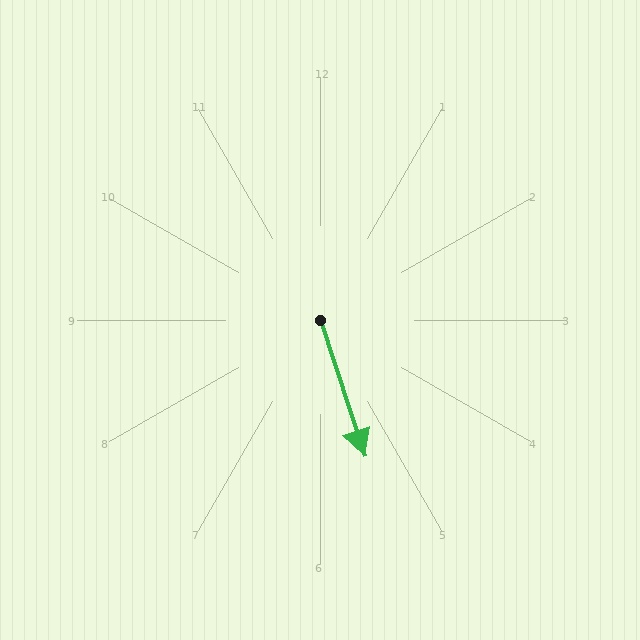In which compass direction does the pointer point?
South.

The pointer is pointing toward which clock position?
Roughly 5 o'clock.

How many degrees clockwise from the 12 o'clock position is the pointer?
Approximately 162 degrees.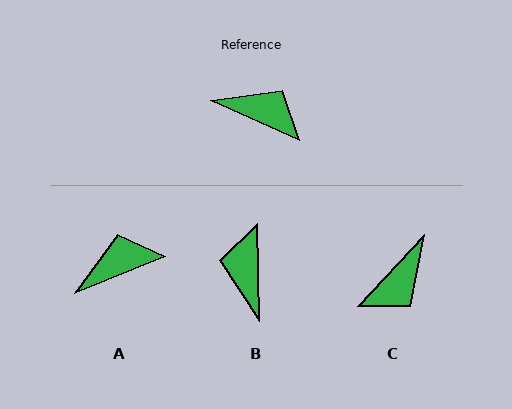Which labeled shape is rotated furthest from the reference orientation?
B, about 115 degrees away.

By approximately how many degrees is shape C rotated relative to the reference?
Approximately 109 degrees clockwise.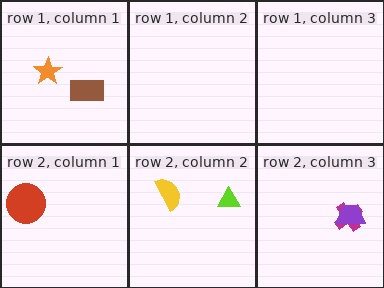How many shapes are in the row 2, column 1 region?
1.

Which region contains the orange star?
The row 1, column 1 region.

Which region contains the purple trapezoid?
The row 2, column 3 region.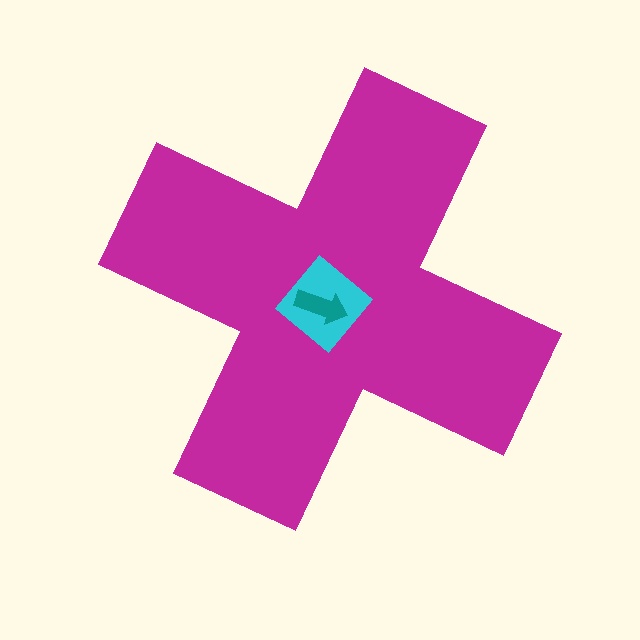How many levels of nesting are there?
3.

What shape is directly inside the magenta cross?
The cyan diamond.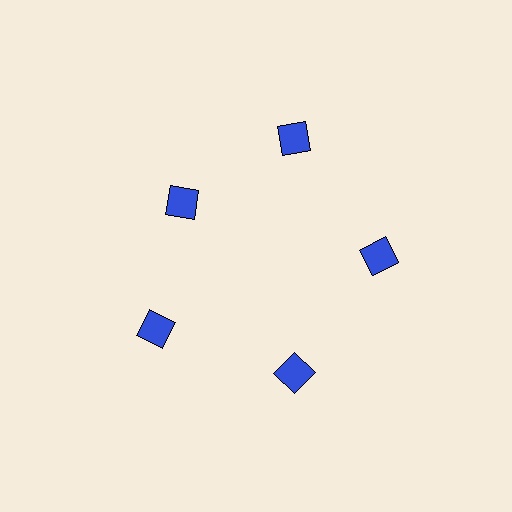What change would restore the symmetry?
The symmetry would be restored by moving it outward, back onto the ring so that all 5 squares sit at equal angles and equal distance from the center.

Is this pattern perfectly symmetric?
No. The 5 blue squares are arranged in a ring, but one element near the 10 o'clock position is pulled inward toward the center, breaking the 5-fold rotational symmetry.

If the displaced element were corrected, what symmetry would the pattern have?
It would have 5-fold rotational symmetry — the pattern would map onto itself every 72 degrees.